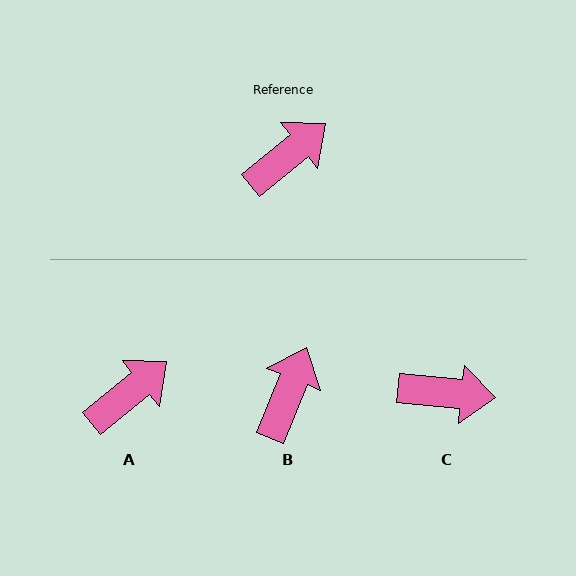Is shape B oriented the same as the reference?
No, it is off by about 29 degrees.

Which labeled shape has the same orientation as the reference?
A.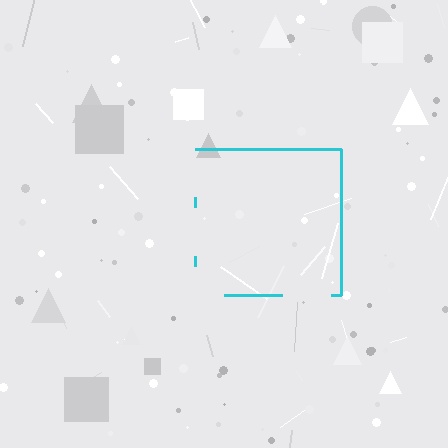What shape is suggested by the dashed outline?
The dashed outline suggests a square.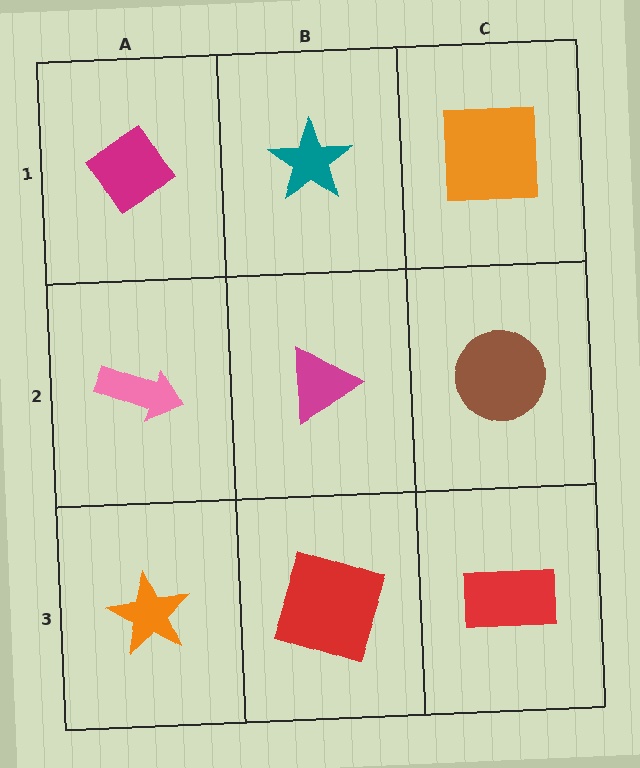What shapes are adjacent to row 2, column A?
A magenta diamond (row 1, column A), an orange star (row 3, column A), a magenta triangle (row 2, column B).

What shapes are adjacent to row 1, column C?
A brown circle (row 2, column C), a teal star (row 1, column B).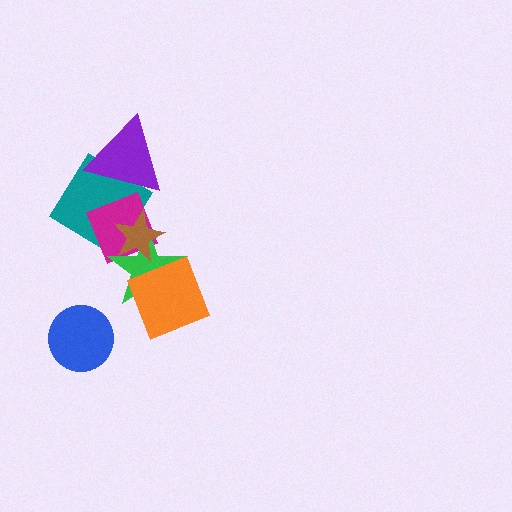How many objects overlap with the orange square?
1 object overlaps with the orange square.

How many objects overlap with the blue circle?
0 objects overlap with the blue circle.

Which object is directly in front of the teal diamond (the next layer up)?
The purple triangle is directly in front of the teal diamond.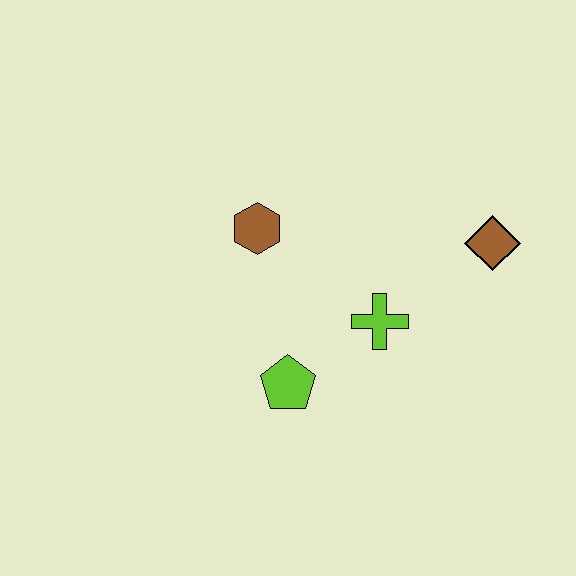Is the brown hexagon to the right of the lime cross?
No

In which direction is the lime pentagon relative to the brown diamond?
The lime pentagon is to the left of the brown diamond.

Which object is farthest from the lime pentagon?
The brown diamond is farthest from the lime pentagon.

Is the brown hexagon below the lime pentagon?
No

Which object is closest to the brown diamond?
The lime cross is closest to the brown diamond.